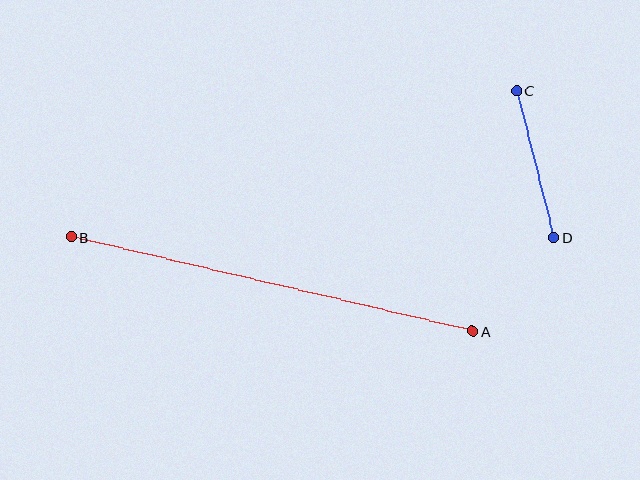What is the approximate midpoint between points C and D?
The midpoint is at approximately (535, 164) pixels.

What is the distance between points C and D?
The distance is approximately 151 pixels.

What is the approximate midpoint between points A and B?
The midpoint is at approximately (272, 284) pixels.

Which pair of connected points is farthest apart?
Points A and B are farthest apart.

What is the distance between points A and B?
The distance is approximately 412 pixels.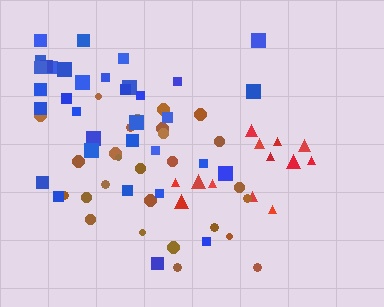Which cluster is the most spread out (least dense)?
Blue.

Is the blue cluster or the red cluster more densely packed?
Red.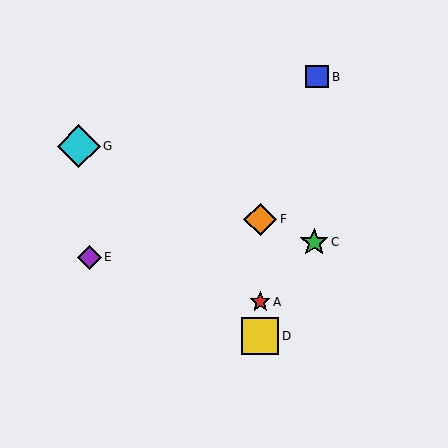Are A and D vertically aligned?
Yes, both are at x≈260.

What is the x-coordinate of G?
Object G is at x≈79.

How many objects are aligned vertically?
3 objects (A, D, F) are aligned vertically.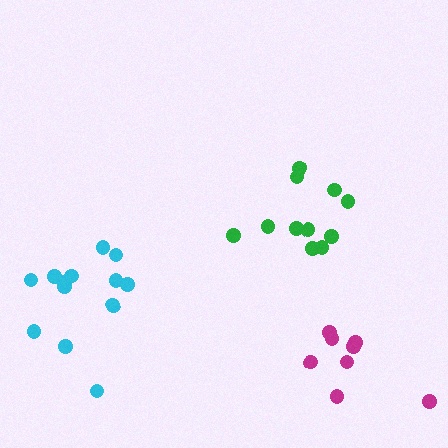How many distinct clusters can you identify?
There are 3 distinct clusters.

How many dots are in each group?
Group 1: 11 dots, Group 2: 13 dots, Group 3: 8 dots (32 total).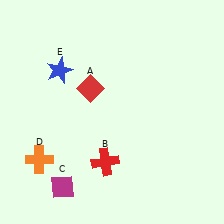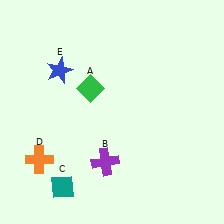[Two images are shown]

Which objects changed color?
A changed from red to green. B changed from red to purple. C changed from magenta to teal.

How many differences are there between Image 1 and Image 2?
There are 3 differences between the two images.